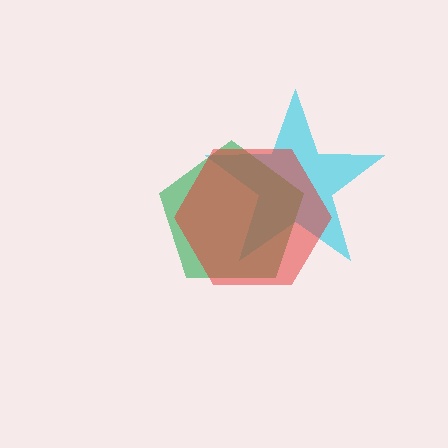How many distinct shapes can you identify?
There are 3 distinct shapes: a cyan star, a green pentagon, a red hexagon.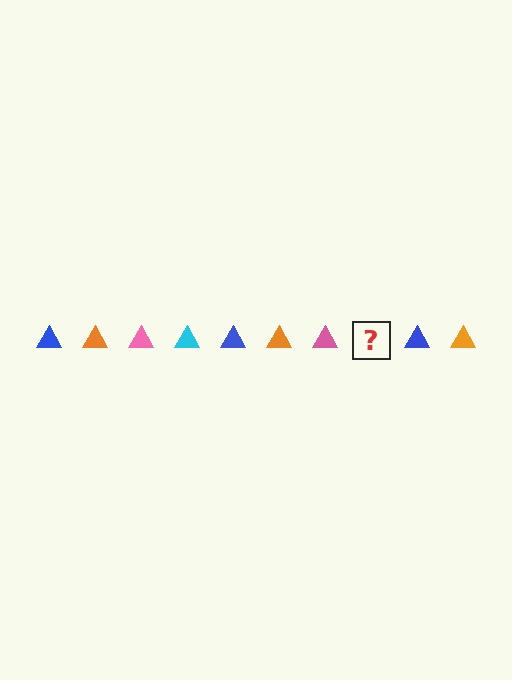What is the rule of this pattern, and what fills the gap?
The rule is that the pattern cycles through blue, orange, pink, cyan triangles. The gap should be filled with a cyan triangle.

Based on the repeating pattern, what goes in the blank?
The blank should be a cyan triangle.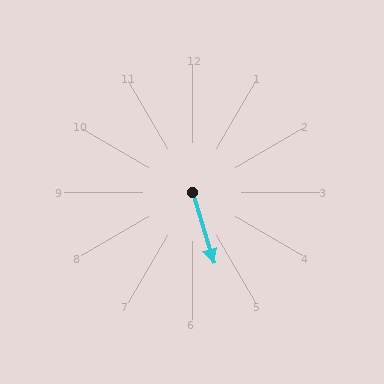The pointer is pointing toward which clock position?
Roughly 5 o'clock.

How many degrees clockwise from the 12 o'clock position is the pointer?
Approximately 163 degrees.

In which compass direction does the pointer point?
South.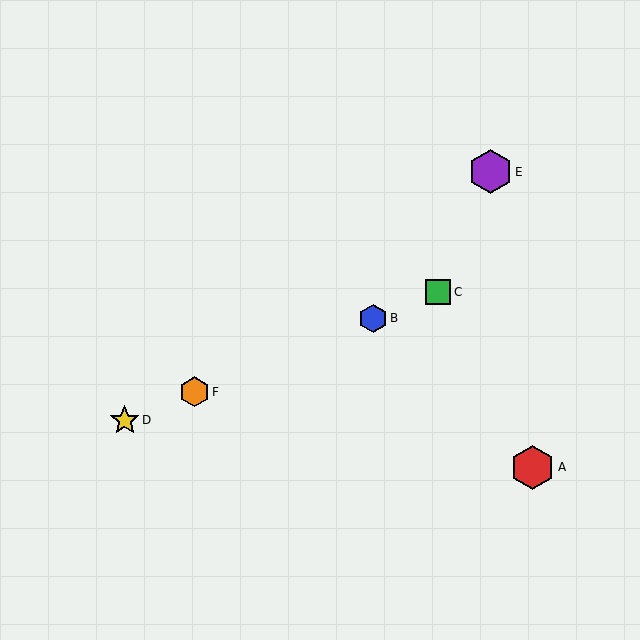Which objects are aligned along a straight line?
Objects B, C, D, F are aligned along a straight line.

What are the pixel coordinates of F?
Object F is at (194, 392).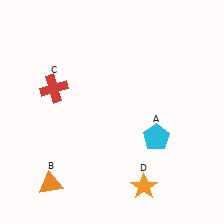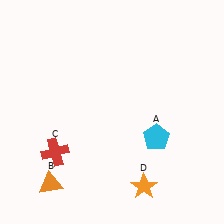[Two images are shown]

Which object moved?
The red cross (C) moved down.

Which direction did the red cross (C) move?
The red cross (C) moved down.